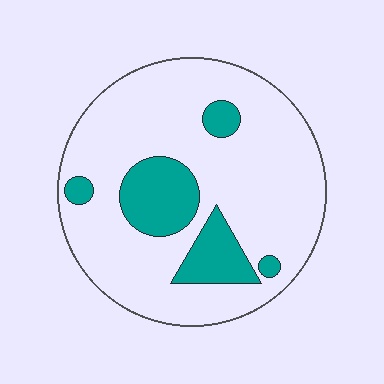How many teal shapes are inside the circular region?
5.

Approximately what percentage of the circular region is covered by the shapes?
Approximately 20%.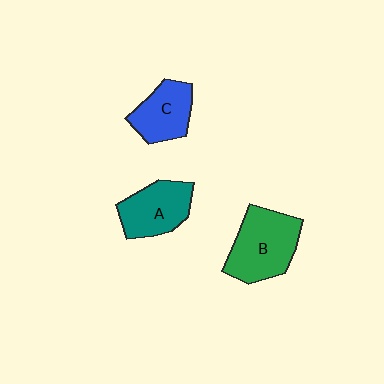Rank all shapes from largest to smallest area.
From largest to smallest: B (green), A (teal), C (blue).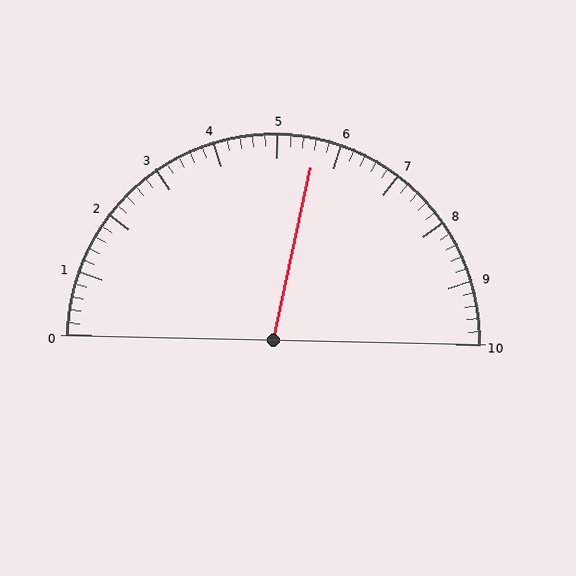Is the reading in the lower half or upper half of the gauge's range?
The reading is in the upper half of the range (0 to 10).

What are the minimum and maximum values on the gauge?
The gauge ranges from 0 to 10.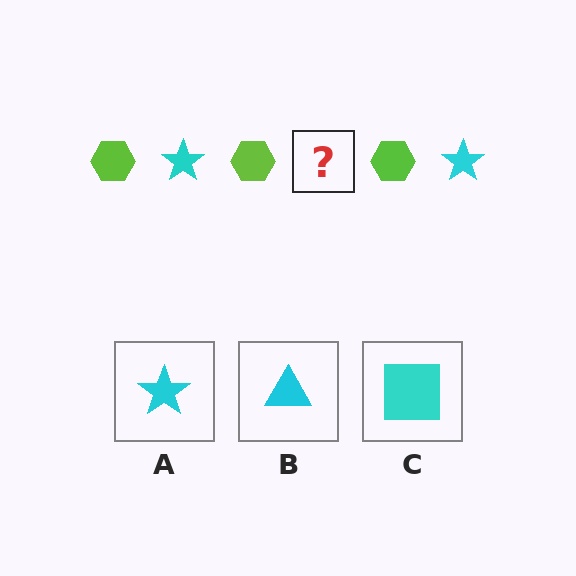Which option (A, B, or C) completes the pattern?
A.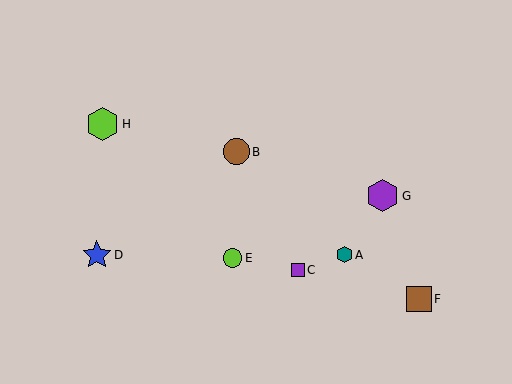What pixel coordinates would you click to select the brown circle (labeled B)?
Click at (237, 152) to select the brown circle B.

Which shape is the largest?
The lime hexagon (labeled H) is the largest.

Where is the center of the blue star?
The center of the blue star is at (97, 255).